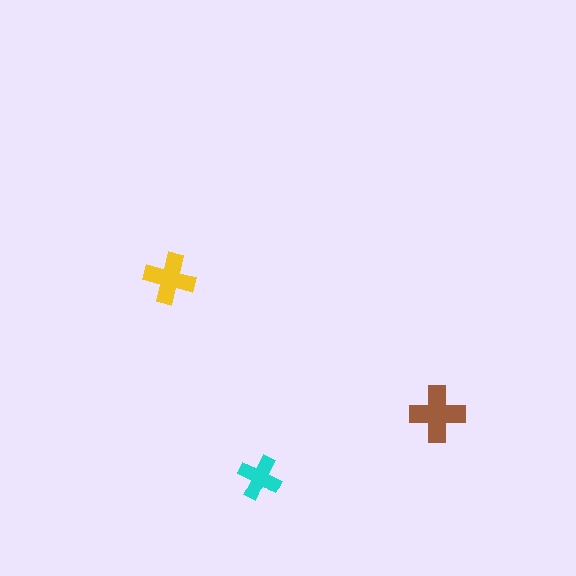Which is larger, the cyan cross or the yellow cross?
The yellow one.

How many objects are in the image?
There are 3 objects in the image.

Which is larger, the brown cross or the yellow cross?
The brown one.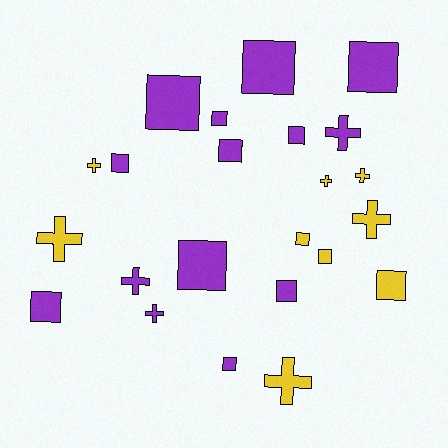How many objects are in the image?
There are 23 objects.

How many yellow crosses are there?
There are 6 yellow crosses.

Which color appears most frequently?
Purple, with 14 objects.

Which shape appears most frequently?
Square, with 14 objects.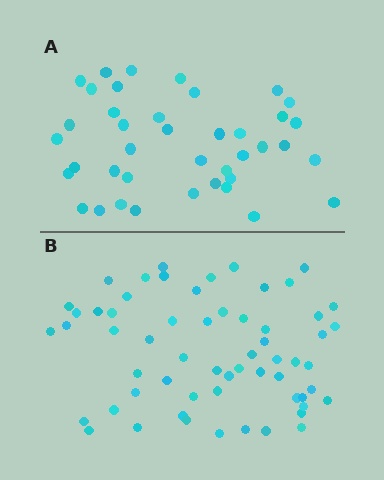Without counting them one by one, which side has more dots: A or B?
Region B (the bottom region) has more dots.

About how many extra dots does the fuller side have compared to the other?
Region B has approximately 20 more dots than region A.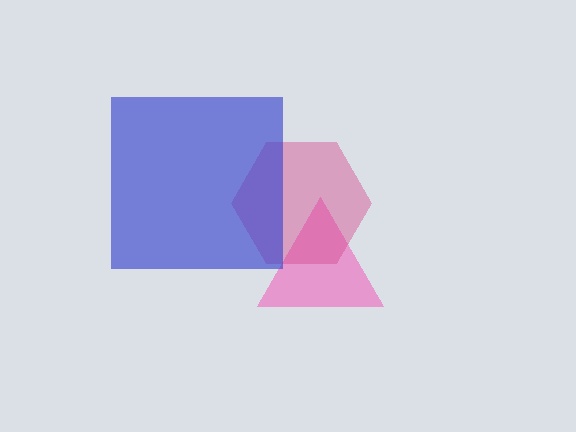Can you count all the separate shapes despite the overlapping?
Yes, there are 3 separate shapes.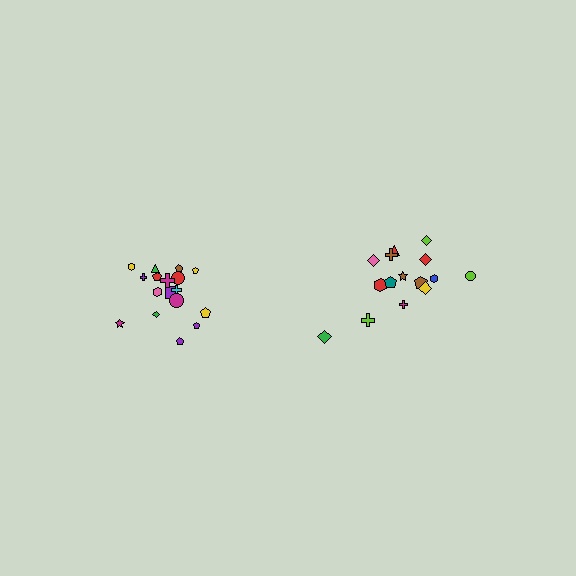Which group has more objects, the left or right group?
The left group.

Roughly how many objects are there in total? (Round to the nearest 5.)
Roughly 35 objects in total.